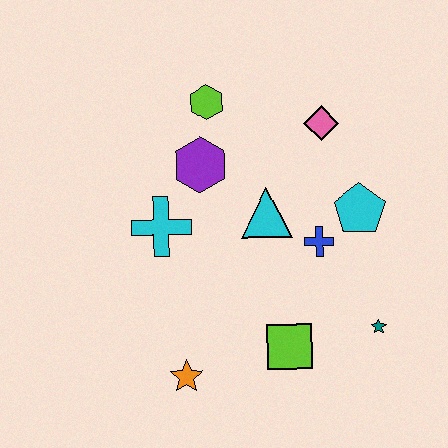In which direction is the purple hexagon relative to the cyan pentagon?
The purple hexagon is to the left of the cyan pentagon.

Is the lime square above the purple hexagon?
No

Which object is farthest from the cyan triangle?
The orange star is farthest from the cyan triangle.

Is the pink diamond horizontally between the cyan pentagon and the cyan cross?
Yes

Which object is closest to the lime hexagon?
The purple hexagon is closest to the lime hexagon.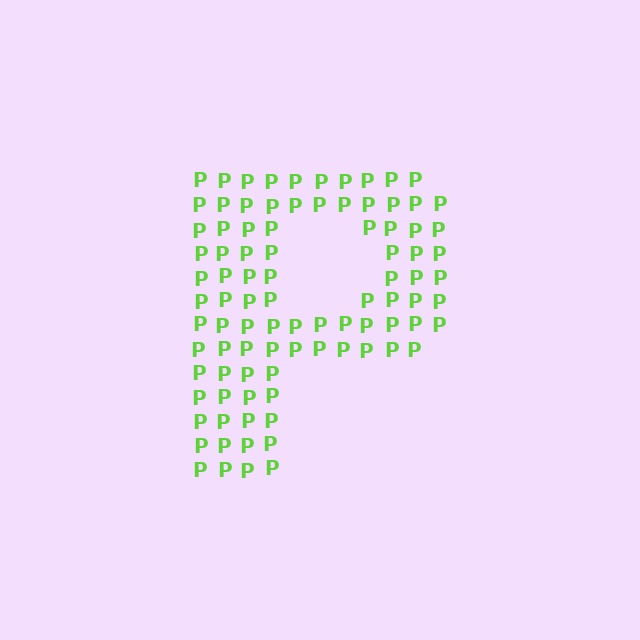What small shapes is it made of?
It is made of small letter P's.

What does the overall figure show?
The overall figure shows the letter P.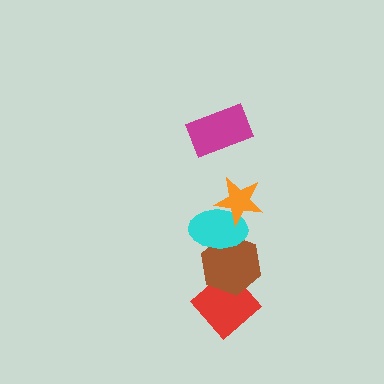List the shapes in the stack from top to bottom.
From top to bottom: the magenta rectangle, the orange star, the cyan ellipse, the brown hexagon, the red diamond.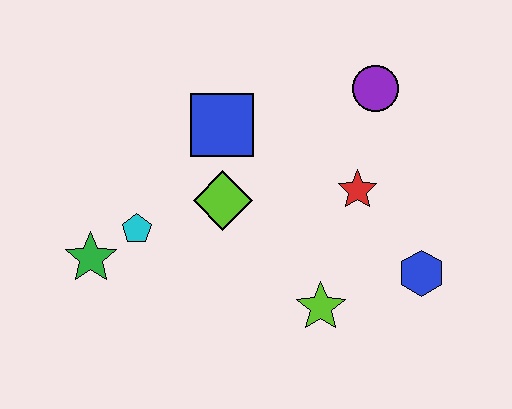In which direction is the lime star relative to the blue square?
The lime star is below the blue square.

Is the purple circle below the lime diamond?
No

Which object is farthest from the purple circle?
The green star is farthest from the purple circle.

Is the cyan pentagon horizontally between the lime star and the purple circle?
No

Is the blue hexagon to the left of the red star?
No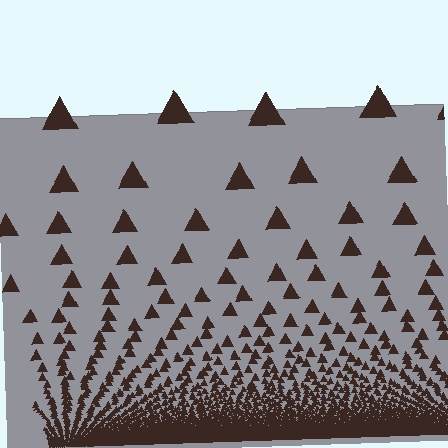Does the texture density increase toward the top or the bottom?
Density increases toward the bottom.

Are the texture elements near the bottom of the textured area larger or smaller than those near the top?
Smaller. The gradient is inverted — elements near the bottom are smaller and denser.